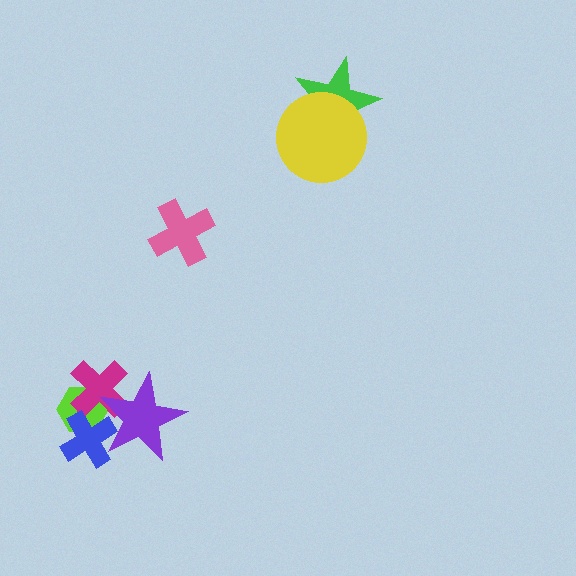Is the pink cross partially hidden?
No, no other shape covers it.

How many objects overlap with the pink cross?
0 objects overlap with the pink cross.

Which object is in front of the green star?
The yellow circle is in front of the green star.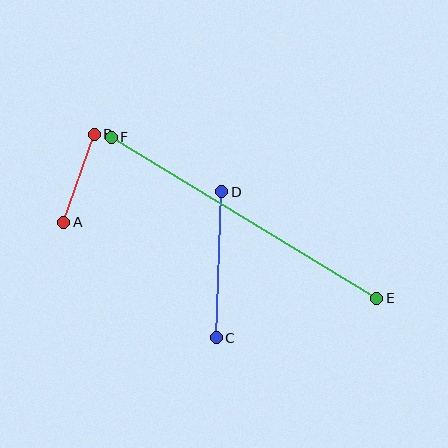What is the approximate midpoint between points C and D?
The midpoint is at approximately (219, 265) pixels.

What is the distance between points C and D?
The distance is approximately 146 pixels.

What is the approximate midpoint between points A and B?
The midpoint is at approximately (79, 178) pixels.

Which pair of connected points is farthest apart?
Points E and F are farthest apart.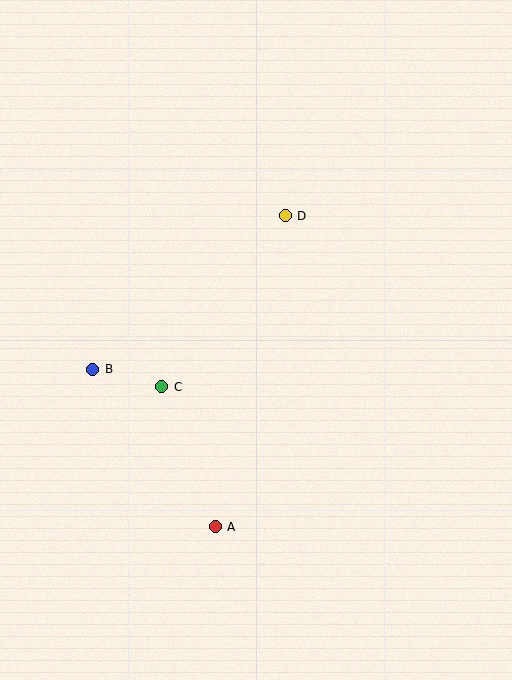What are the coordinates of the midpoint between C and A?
The midpoint between C and A is at (188, 457).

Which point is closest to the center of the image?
Point C at (162, 387) is closest to the center.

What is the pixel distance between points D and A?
The distance between D and A is 319 pixels.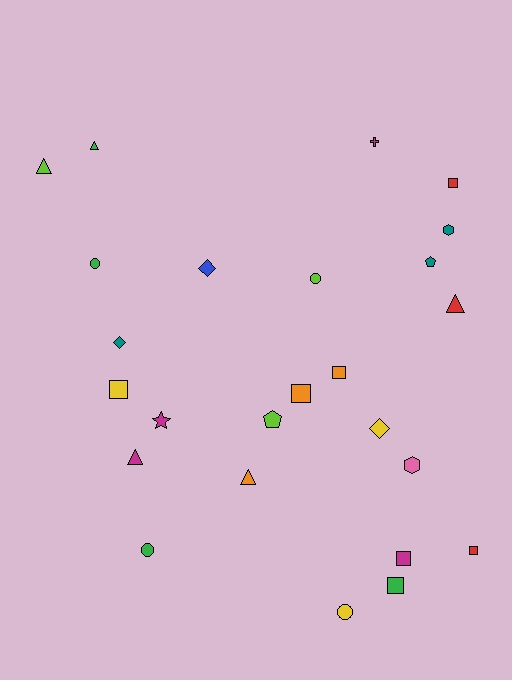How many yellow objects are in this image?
There are 3 yellow objects.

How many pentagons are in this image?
There are 2 pentagons.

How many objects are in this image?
There are 25 objects.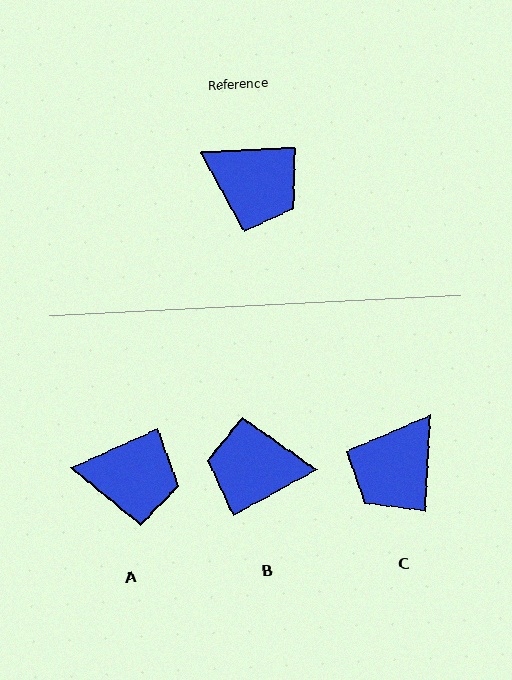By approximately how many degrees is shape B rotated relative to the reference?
Approximately 154 degrees clockwise.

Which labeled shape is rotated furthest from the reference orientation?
B, about 154 degrees away.